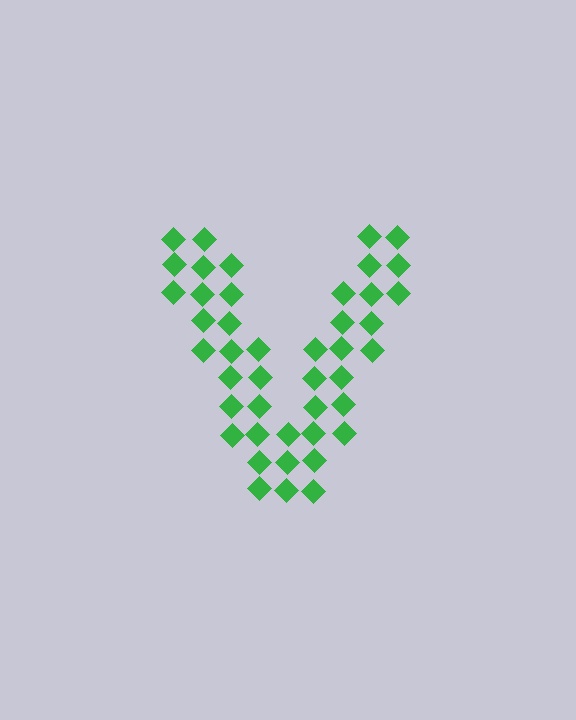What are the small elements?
The small elements are diamonds.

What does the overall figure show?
The overall figure shows the letter V.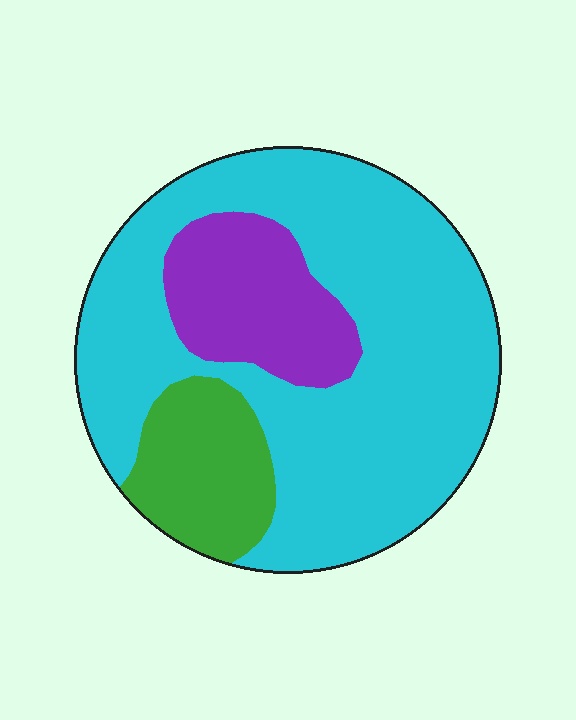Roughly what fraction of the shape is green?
Green takes up about one eighth (1/8) of the shape.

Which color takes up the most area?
Cyan, at roughly 70%.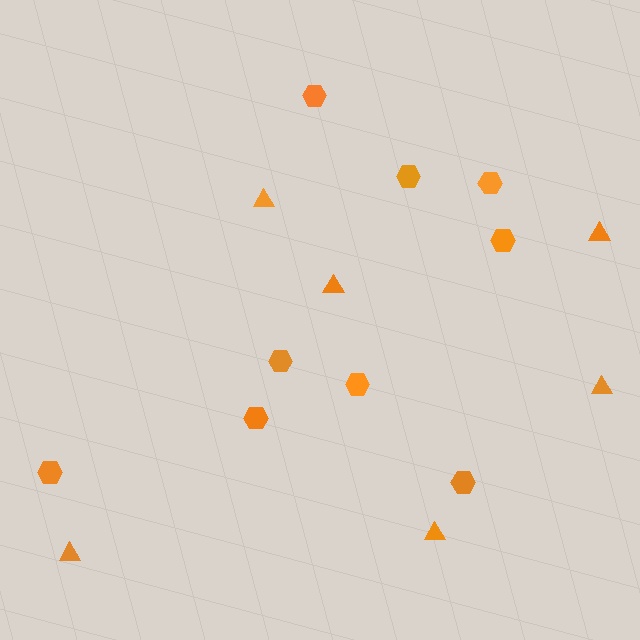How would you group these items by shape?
There are 2 groups: one group of hexagons (9) and one group of triangles (6).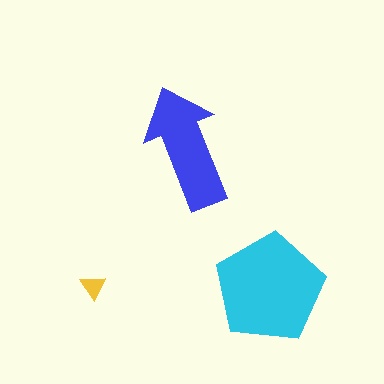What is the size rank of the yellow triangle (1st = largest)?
3rd.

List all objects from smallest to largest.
The yellow triangle, the blue arrow, the cyan pentagon.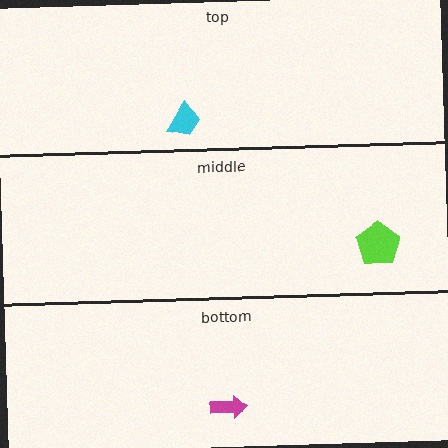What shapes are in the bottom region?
The magenta arrow.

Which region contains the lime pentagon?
The middle region.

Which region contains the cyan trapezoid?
The top region.